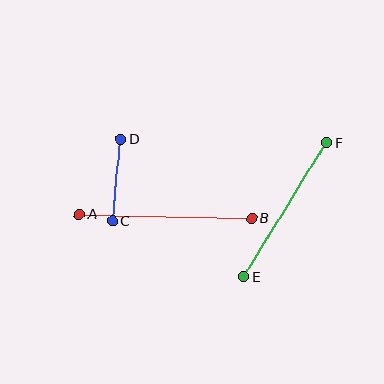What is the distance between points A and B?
The distance is approximately 172 pixels.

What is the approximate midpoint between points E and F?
The midpoint is at approximately (285, 209) pixels.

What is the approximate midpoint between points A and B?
The midpoint is at approximately (166, 216) pixels.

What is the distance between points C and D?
The distance is approximately 83 pixels.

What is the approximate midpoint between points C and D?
The midpoint is at approximately (117, 180) pixels.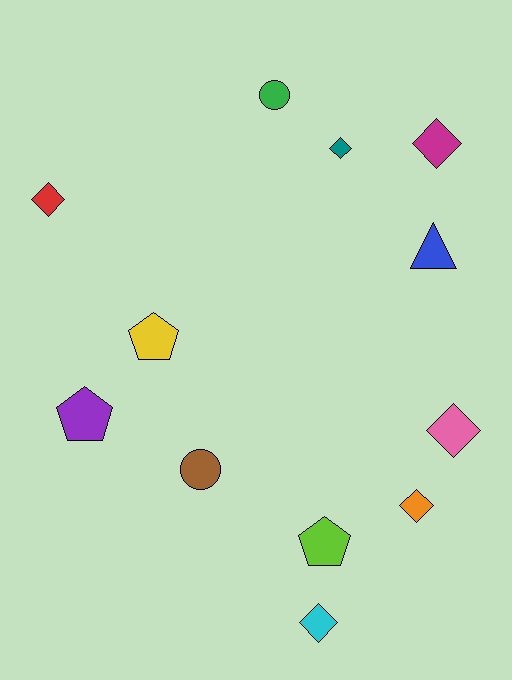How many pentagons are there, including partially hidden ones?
There are 3 pentagons.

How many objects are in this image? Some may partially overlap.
There are 12 objects.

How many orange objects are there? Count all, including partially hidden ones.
There is 1 orange object.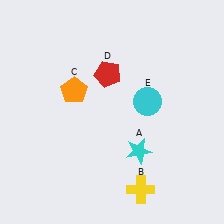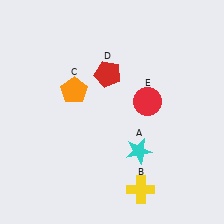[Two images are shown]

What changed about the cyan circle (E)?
In Image 1, E is cyan. In Image 2, it changed to red.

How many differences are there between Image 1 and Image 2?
There is 1 difference between the two images.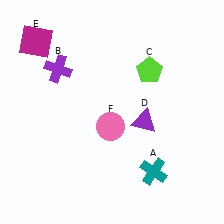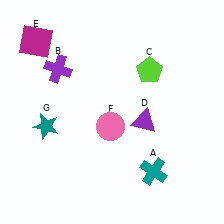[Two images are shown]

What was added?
A teal star (G) was added in Image 2.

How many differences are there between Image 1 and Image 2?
There is 1 difference between the two images.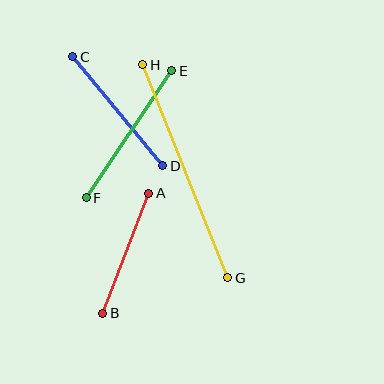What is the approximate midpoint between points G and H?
The midpoint is at approximately (185, 171) pixels.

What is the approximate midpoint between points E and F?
The midpoint is at approximately (129, 134) pixels.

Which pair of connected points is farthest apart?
Points G and H are farthest apart.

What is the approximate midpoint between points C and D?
The midpoint is at approximately (118, 111) pixels.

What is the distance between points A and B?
The distance is approximately 128 pixels.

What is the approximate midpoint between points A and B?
The midpoint is at approximately (126, 253) pixels.